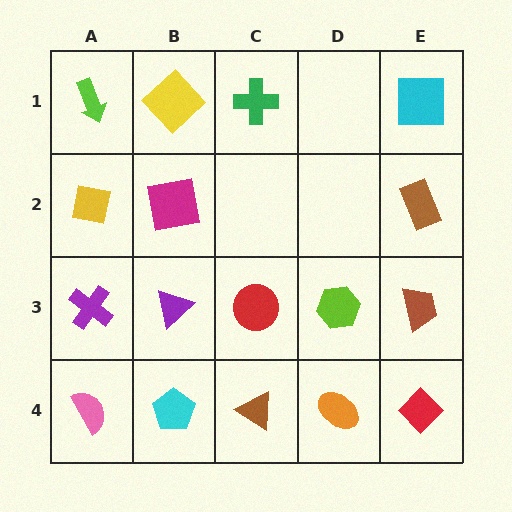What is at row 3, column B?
A purple triangle.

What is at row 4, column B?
A cyan pentagon.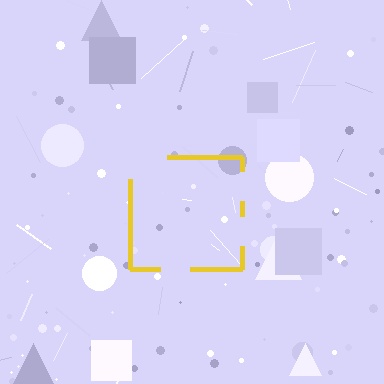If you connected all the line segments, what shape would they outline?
They would outline a square.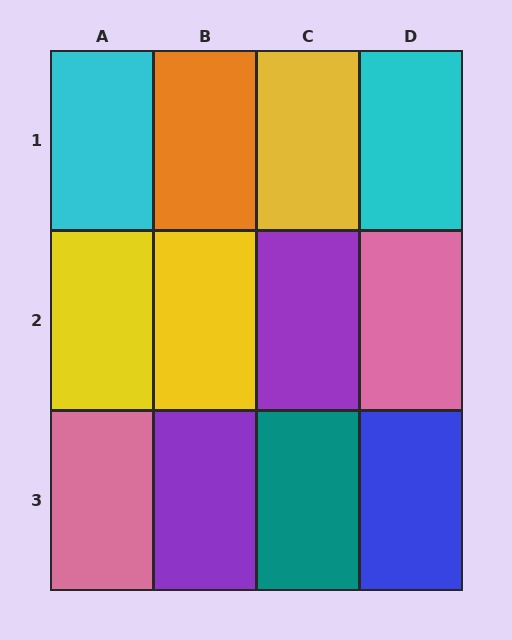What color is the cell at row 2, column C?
Purple.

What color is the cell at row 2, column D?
Pink.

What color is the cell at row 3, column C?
Teal.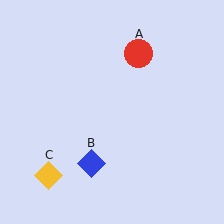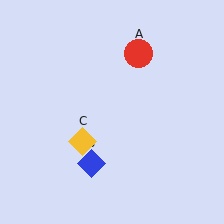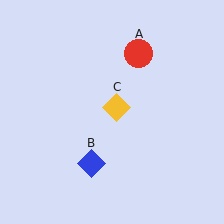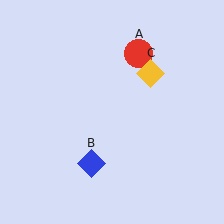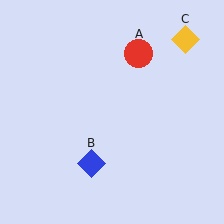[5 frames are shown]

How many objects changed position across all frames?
1 object changed position: yellow diamond (object C).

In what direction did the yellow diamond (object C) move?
The yellow diamond (object C) moved up and to the right.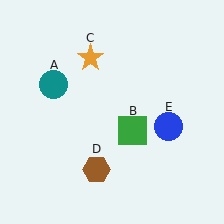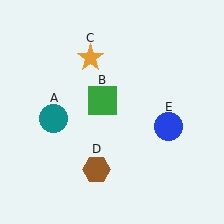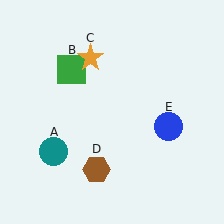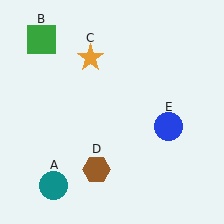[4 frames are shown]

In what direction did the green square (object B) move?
The green square (object B) moved up and to the left.